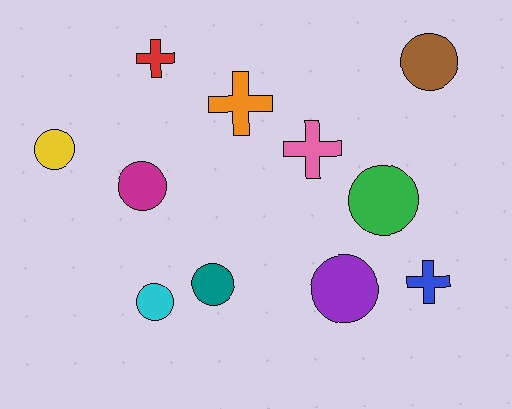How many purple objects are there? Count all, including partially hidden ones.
There is 1 purple object.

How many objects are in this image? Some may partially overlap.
There are 11 objects.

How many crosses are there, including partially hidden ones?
There are 4 crosses.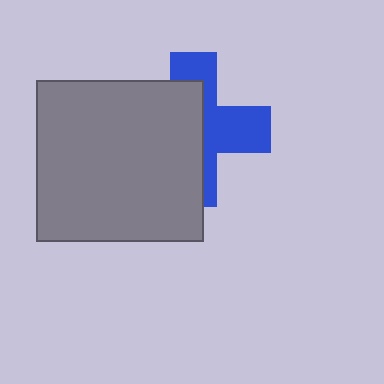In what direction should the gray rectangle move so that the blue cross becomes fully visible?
The gray rectangle should move left. That is the shortest direction to clear the overlap and leave the blue cross fully visible.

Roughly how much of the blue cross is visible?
About half of it is visible (roughly 45%).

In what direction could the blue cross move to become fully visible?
The blue cross could move right. That would shift it out from behind the gray rectangle entirely.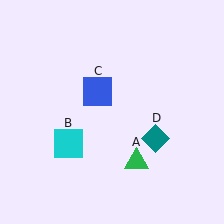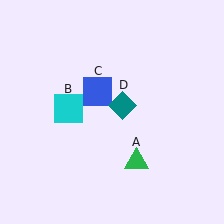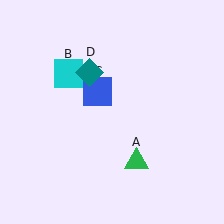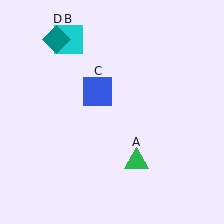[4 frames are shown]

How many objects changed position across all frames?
2 objects changed position: cyan square (object B), teal diamond (object D).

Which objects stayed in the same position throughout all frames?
Green triangle (object A) and blue square (object C) remained stationary.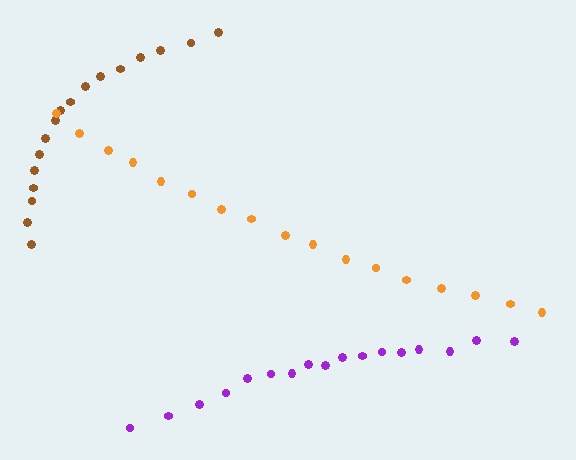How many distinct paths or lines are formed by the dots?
There are 3 distinct paths.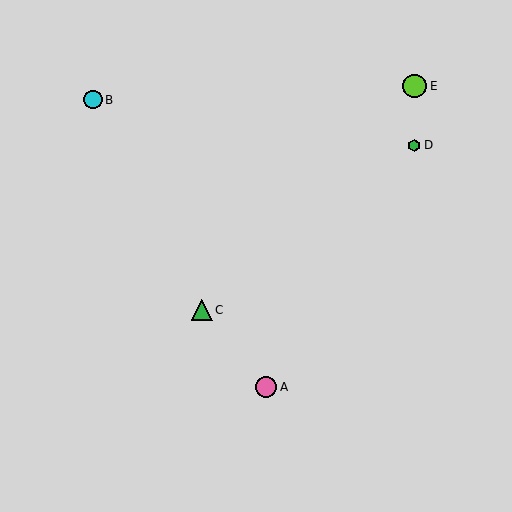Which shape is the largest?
The lime circle (labeled E) is the largest.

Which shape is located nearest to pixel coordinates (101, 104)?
The cyan circle (labeled B) at (93, 100) is nearest to that location.